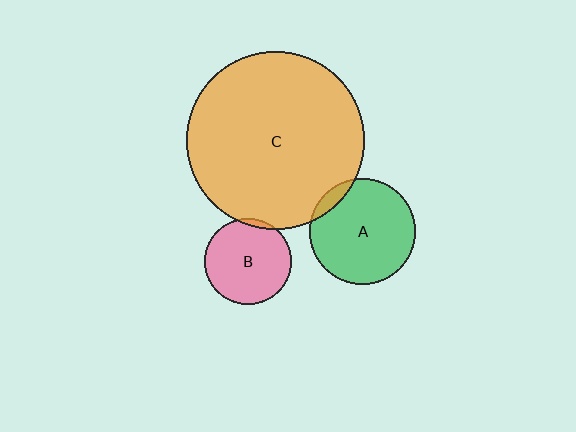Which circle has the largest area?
Circle C (orange).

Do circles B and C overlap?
Yes.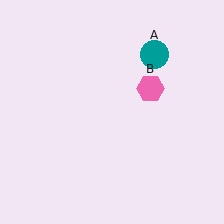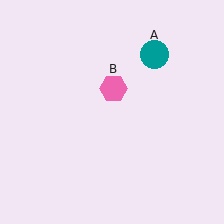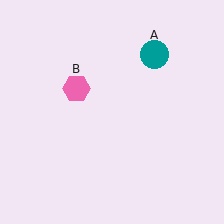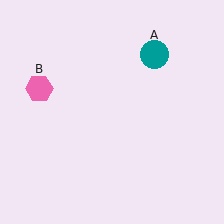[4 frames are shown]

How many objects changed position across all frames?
1 object changed position: pink hexagon (object B).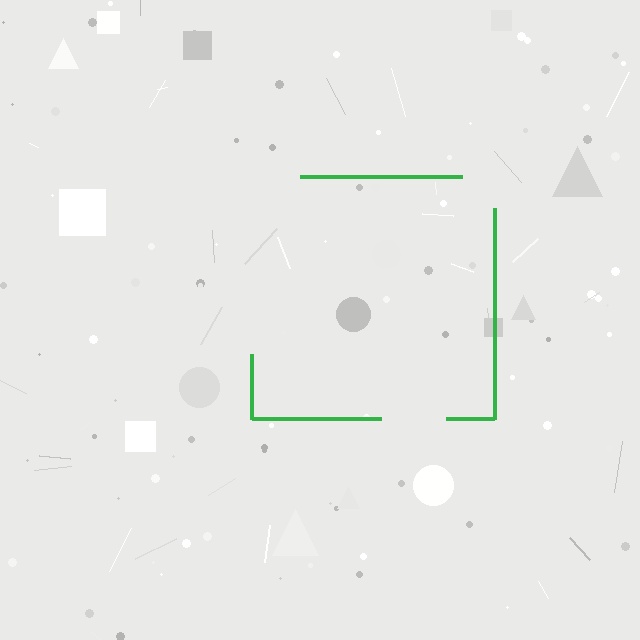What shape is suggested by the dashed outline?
The dashed outline suggests a square.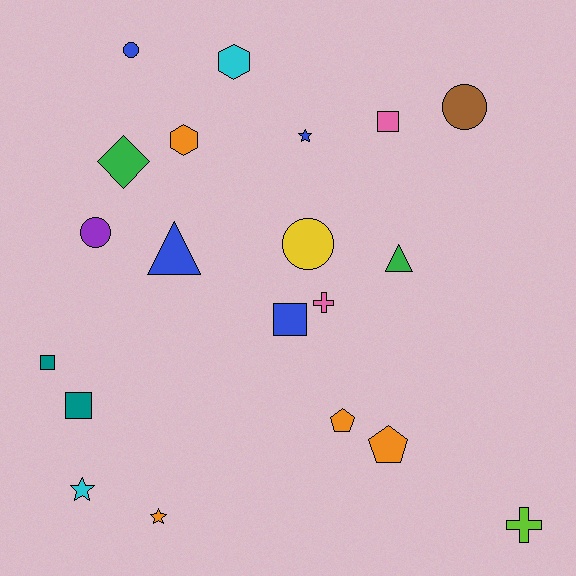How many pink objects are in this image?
There are 2 pink objects.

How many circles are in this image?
There are 4 circles.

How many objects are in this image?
There are 20 objects.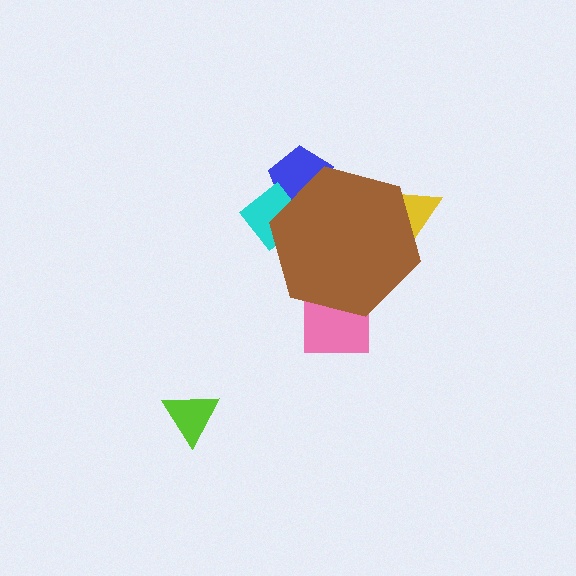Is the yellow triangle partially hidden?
Yes, the yellow triangle is partially hidden behind the brown hexagon.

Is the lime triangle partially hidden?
No, the lime triangle is fully visible.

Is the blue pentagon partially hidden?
Yes, the blue pentagon is partially hidden behind the brown hexagon.